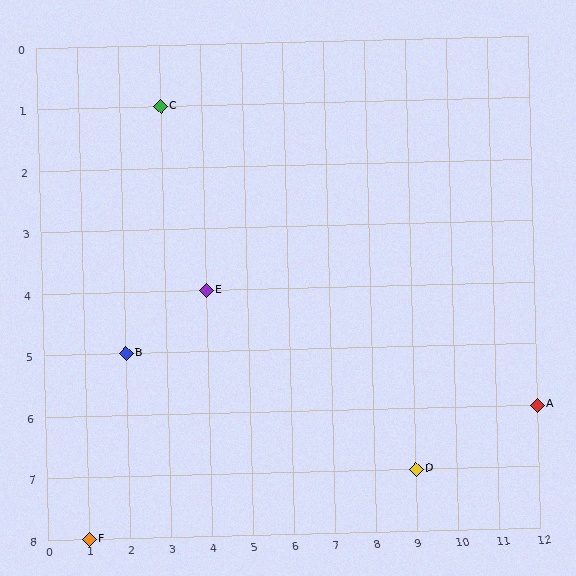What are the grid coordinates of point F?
Point F is at grid coordinates (1, 8).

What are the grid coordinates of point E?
Point E is at grid coordinates (4, 4).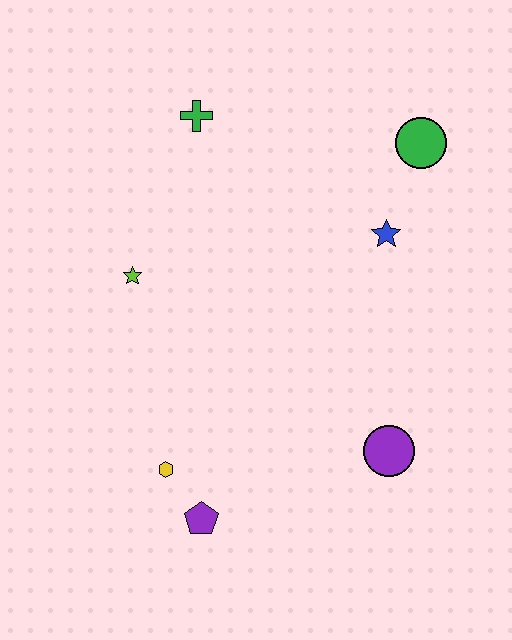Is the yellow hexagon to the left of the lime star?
No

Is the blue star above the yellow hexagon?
Yes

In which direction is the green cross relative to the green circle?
The green cross is to the left of the green circle.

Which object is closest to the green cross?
The lime star is closest to the green cross.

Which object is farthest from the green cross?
The purple pentagon is farthest from the green cross.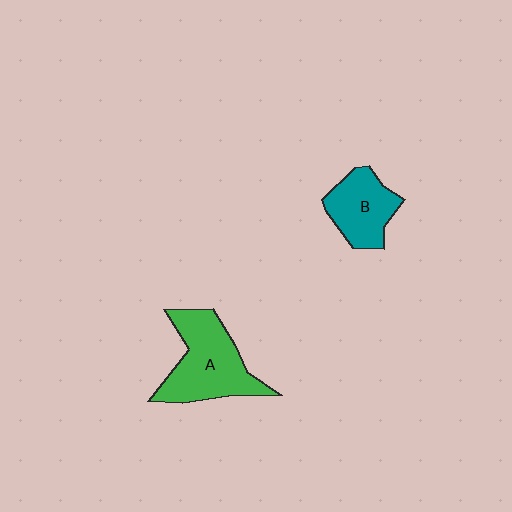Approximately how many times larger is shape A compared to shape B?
Approximately 1.5 times.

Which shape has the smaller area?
Shape B (teal).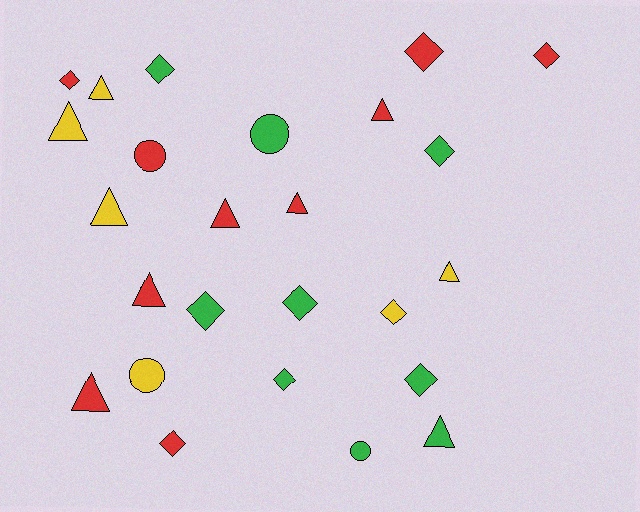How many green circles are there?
There are 2 green circles.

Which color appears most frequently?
Red, with 10 objects.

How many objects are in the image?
There are 25 objects.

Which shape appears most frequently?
Diamond, with 11 objects.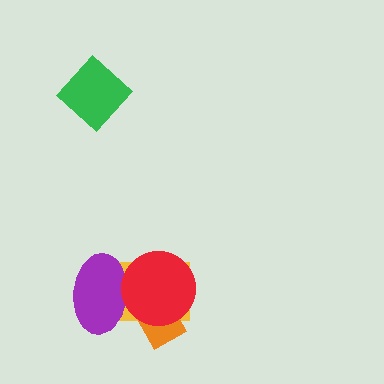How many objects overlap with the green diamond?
0 objects overlap with the green diamond.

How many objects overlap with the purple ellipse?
3 objects overlap with the purple ellipse.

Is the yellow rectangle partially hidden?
Yes, it is partially covered by another shape.